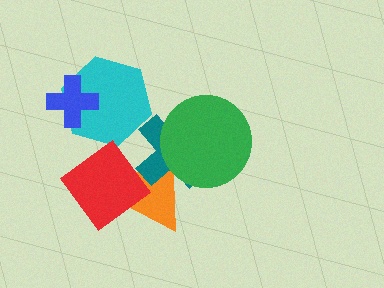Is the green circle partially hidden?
No, no other shape covers it.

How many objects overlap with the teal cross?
2 objects overlap with the teal cross.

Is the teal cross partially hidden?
Yes, it is partially covered by another shape.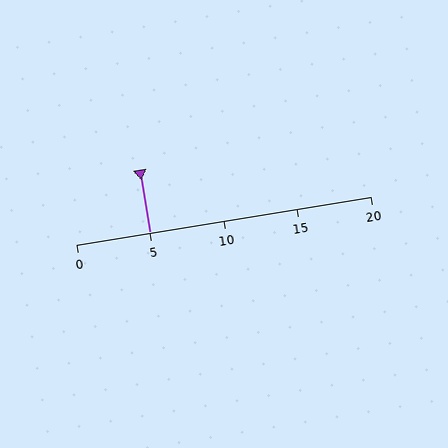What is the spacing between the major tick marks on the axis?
The major ticks are spaced 5 apart.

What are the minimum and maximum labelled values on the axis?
The axis runs from 0 to 20.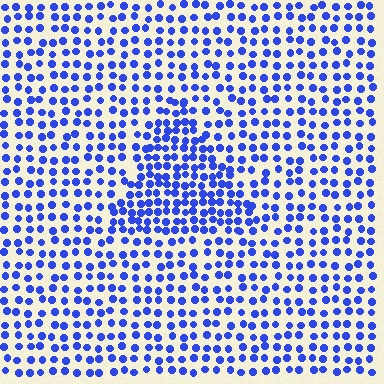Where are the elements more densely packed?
The elements are more densely packed inside the triangle boundary.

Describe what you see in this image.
The image contains small blue elements arranged at two different densities. A triangle-shaped region is visible where the elements are more densely packed than the surrounding area.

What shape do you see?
I see a triangle.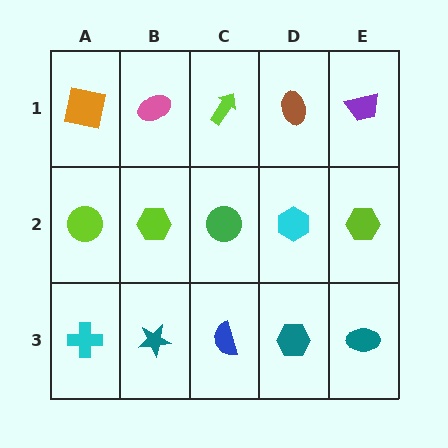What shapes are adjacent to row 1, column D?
A cyan hexagon (row 2, column D), a lime arrow (row 1, column C), a purple trapezoid (row 1, column E).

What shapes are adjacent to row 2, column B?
A pink ellipse (row 1, column B), a teal star (row 3, column B), a lime circle (row 2, column A), a green circle (row 2, column C).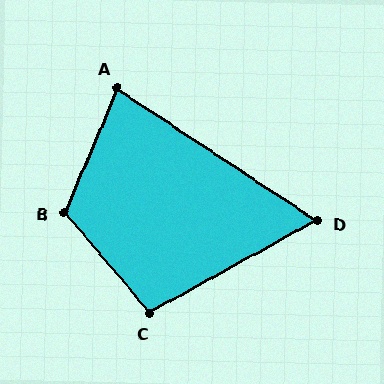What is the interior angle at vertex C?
Approximately 101 degrees (obtuse).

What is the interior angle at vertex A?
Approximately 79 degrees (acute).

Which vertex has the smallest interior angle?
D, at approximately 63 degrees.